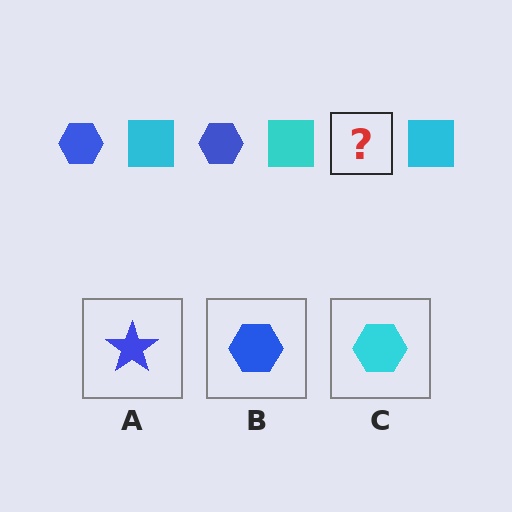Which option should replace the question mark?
Option B.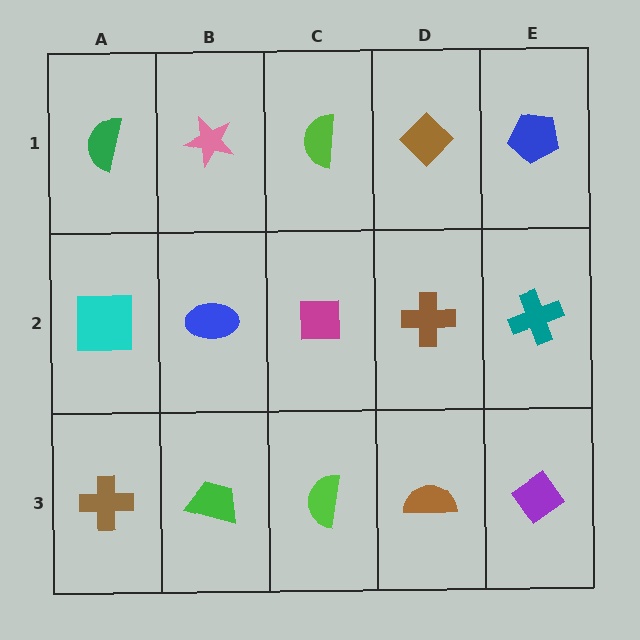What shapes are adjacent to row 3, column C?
A magenta square (row 2, column C), a green trapezoid (row 3, column B), a brown semicircle (row 3, column D).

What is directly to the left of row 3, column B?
A brown cross.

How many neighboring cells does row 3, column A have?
2.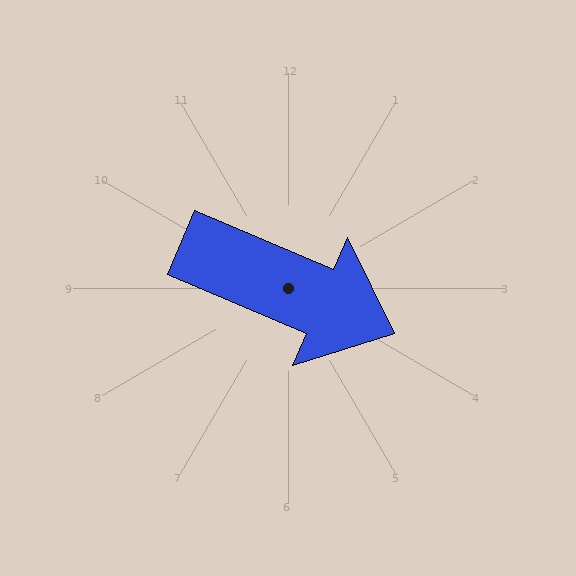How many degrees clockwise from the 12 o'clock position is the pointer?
Approximately 113 degrees.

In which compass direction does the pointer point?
Southeast.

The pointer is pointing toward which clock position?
Roughly 4 o'clock.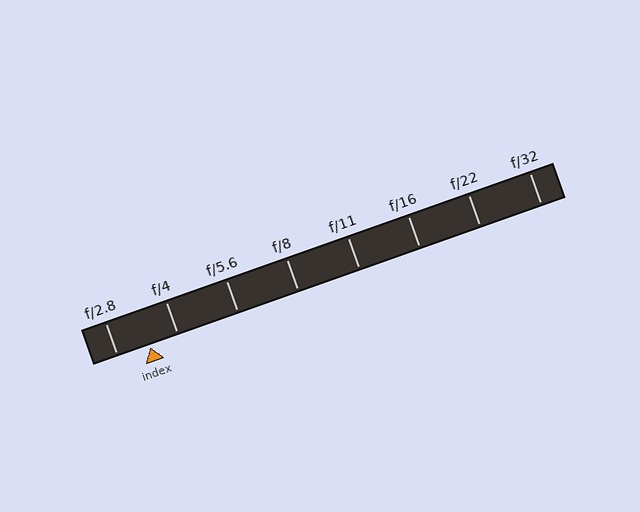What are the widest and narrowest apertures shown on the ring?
The widest aperture shown is f/2.8 and the narrowest is f/32.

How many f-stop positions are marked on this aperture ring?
There are 8 f-stop positions marked.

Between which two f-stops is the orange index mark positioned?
The index mark is between f/2.8 and f/4.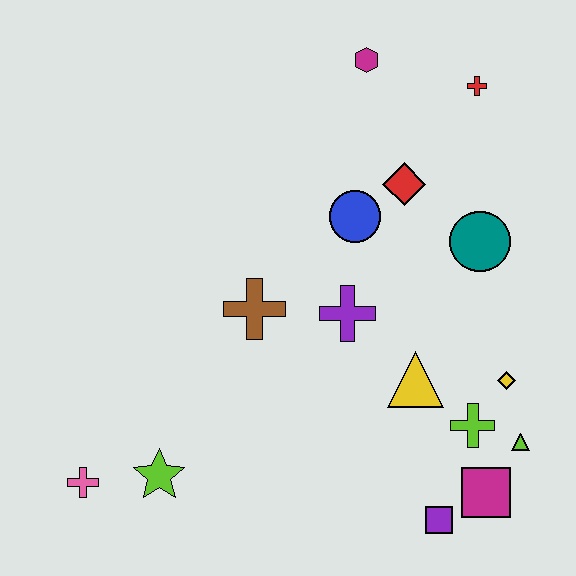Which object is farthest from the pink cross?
The red cross is farthest from the pink cross.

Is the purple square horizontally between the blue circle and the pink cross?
No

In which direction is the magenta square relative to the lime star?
The magenta square is to the right of the lime star.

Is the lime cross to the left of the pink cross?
No